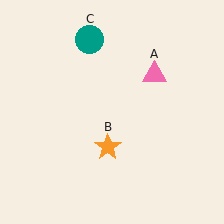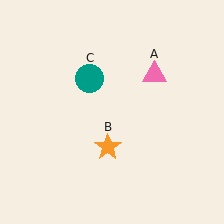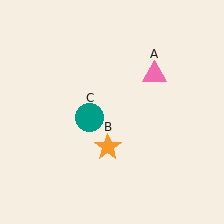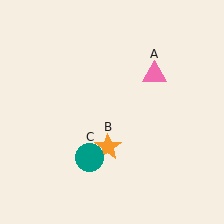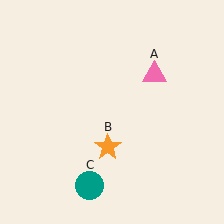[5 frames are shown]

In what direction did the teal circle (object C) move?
The teal circle (object C) moved down.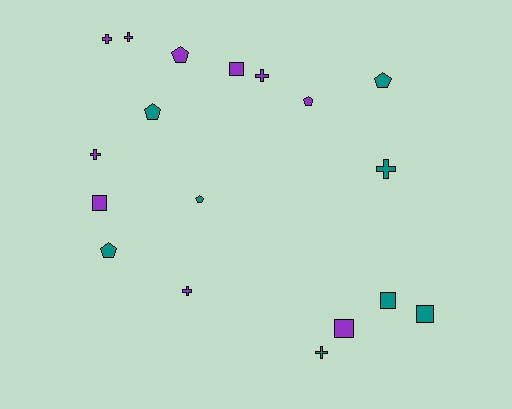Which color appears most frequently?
Purple, with 10 objects.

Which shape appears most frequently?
Cross, with 7 objects.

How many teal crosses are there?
There are 2 teal crosses.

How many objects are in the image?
There are 18 objects.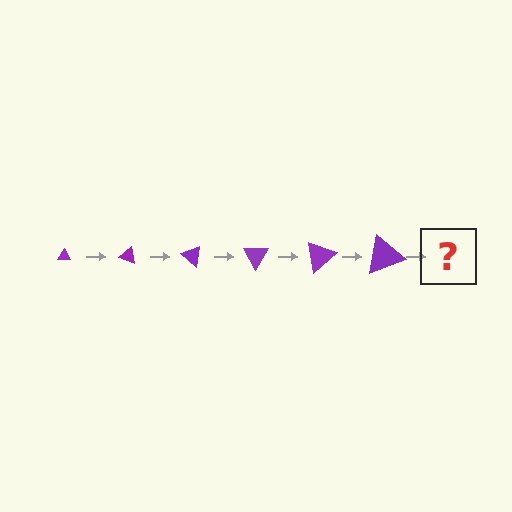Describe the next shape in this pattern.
It should be a triangle, larger than the previous one and rotated 120 degrees from the start.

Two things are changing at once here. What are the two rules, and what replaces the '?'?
The two rules are that the triangle grows larger each step and it rotates 20 degrees each step. The '?' should be a triangle, larger than the previous one and rotated 120 degrees from the start.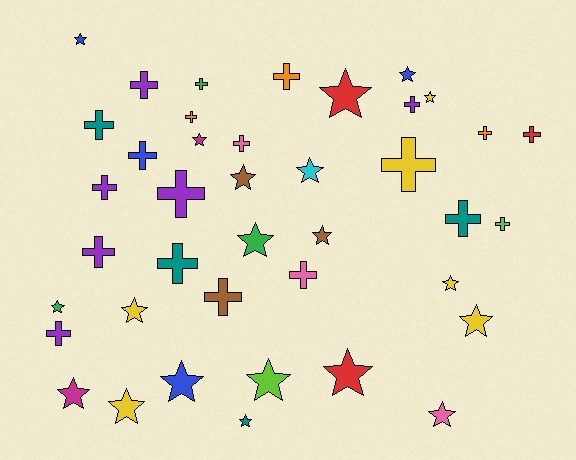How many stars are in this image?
There are 20 stars.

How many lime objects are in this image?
There are 2 lime objects.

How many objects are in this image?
There are 40 objects.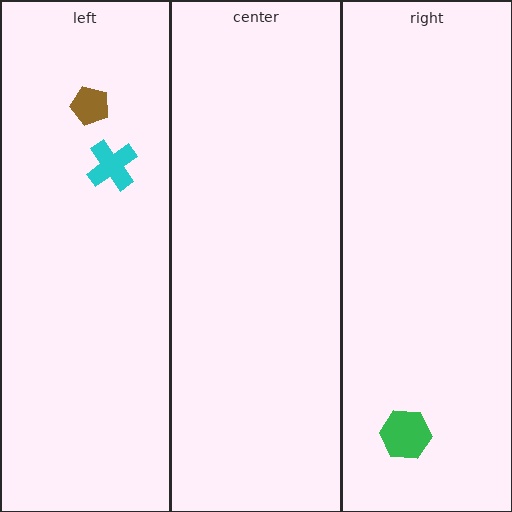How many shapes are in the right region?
1.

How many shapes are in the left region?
2.